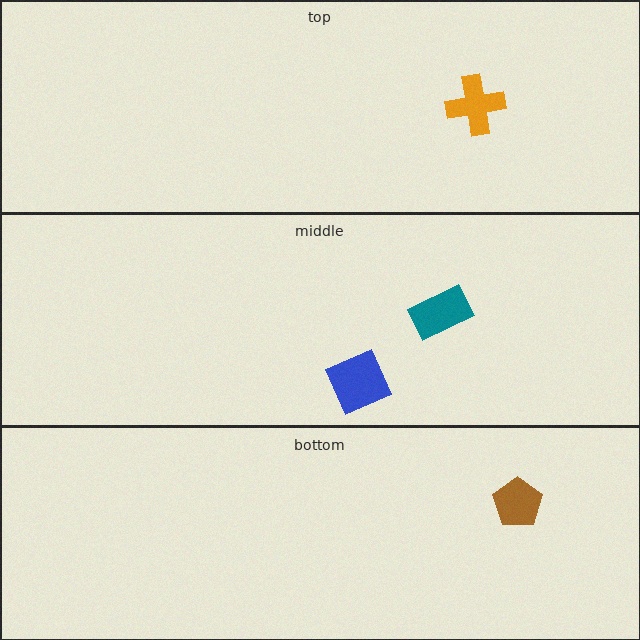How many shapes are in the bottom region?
1.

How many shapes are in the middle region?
2.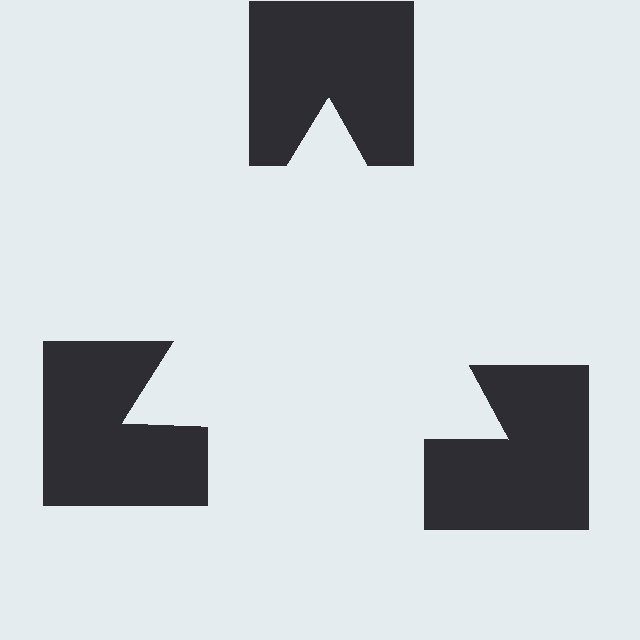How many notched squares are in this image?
There are 3 — one at each vertex of the illusory triangle.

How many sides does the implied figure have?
3 sides.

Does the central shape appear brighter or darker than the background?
It typically appears slightly brighter than the background, even though no actual brightness change is drawn.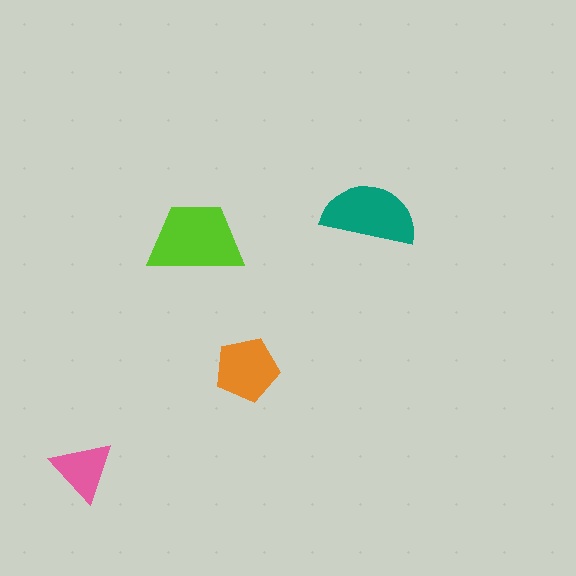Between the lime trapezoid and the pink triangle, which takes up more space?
The lime trapezoid.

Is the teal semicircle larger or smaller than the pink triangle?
Larger.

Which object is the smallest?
The pink triangle.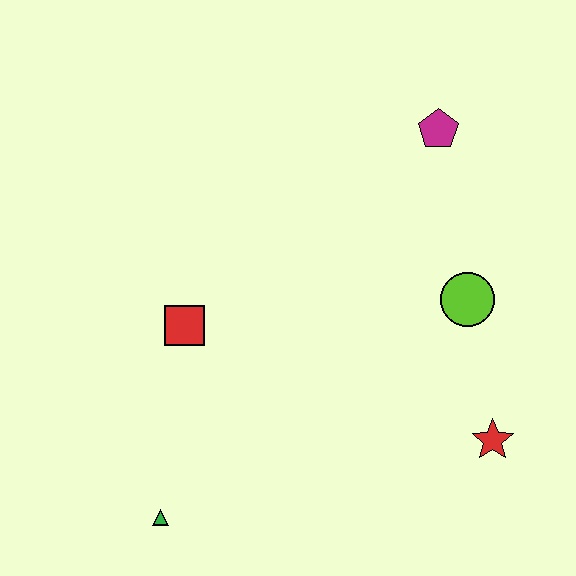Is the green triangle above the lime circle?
No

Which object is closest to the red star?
The lime circle is closest to the red star.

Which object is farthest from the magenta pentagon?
The green triangle is farthest from the magenta pentagon.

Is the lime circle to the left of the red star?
Yes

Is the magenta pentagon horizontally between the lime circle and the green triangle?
Yes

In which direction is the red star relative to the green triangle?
The red star is to the right of the green triangle.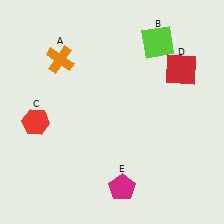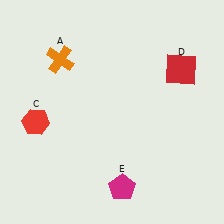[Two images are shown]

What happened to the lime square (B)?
The lime square (B) was removed in Image 2. It was in the top-right area of Image 1.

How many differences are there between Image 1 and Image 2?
There is 1 difference between the two images.